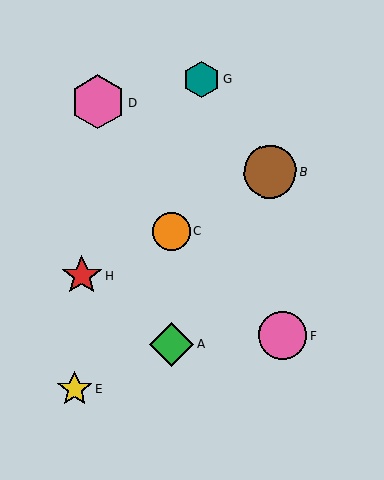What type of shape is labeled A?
Shape A is a green diamond.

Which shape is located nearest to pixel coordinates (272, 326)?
The pink circle (labeled F) at (283, 335) is nearest to that location.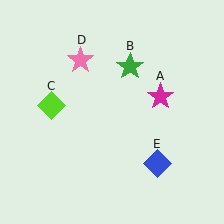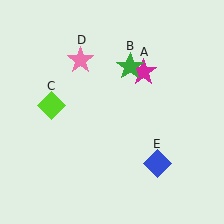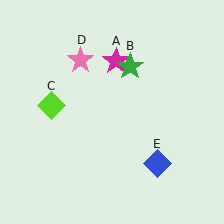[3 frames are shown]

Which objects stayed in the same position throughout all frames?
Green star (object B) and lime diamond (object C) and pink star (object D) and blue diamond (object E) remained stationary.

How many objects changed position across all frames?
1 object changed position: magenta star (object A).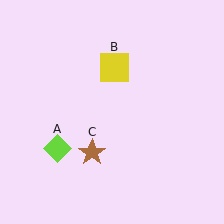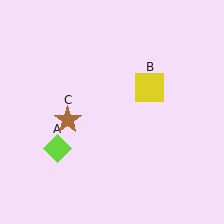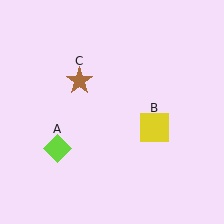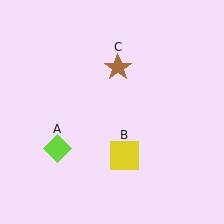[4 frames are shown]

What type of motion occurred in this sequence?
The yellow square (object B), brown star (object C) rotated clockwise around the center of the scene.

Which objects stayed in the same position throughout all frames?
Lime diamond (object A) remained stationary.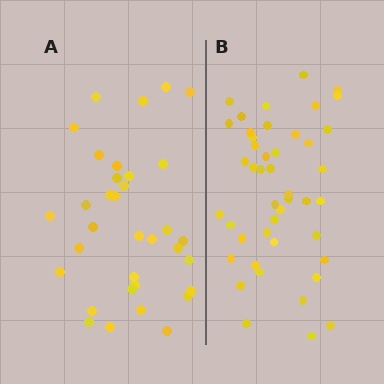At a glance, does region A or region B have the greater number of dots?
Region B (the right region) has more dots.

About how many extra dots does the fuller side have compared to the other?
Region B has roughly 12 or so more dots than region A.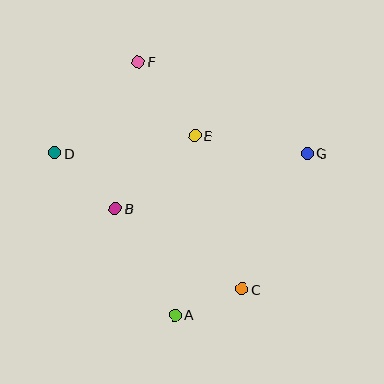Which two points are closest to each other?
Points A and C are closest to each other.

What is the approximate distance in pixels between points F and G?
The distance between F and G is approximately 193 pixels.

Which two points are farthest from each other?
Points A and F are farthest from each other.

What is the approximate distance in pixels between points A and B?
The distance between A and B is approximately 122 pixels.